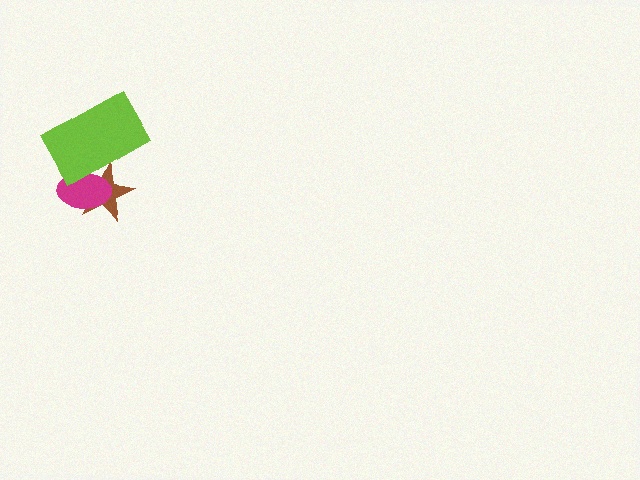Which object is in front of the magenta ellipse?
The lime rectangle is in front of the magenta ellipse.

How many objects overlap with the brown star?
2 objects overlap with the brown star.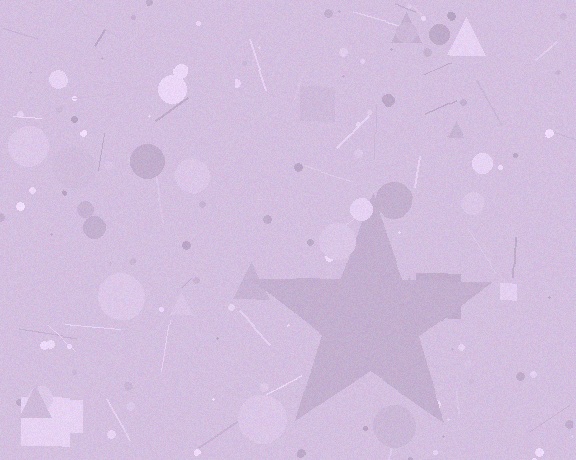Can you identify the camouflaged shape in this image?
The camouflaged shape is a star.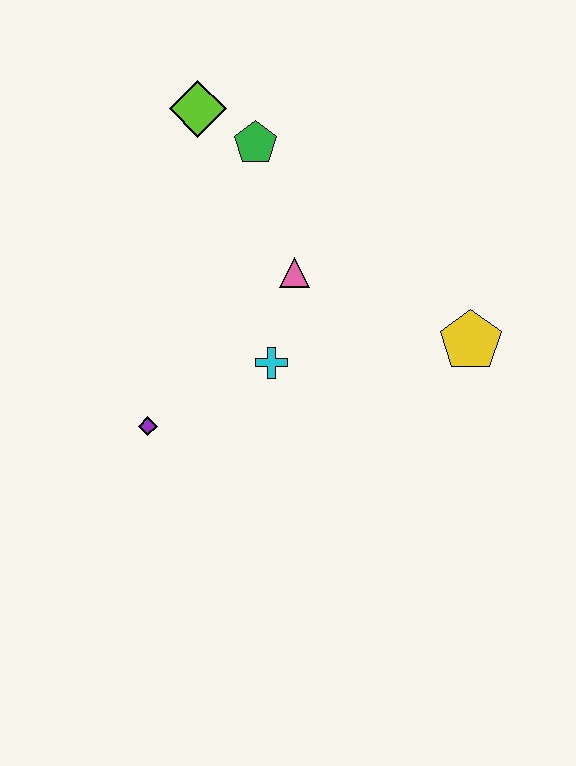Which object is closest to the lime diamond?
The green pentagon is closest to the lime diamond.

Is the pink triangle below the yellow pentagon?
No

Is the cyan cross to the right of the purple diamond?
Yes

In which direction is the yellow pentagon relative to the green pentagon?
The yellow pentagon is to the right of the green pentagon.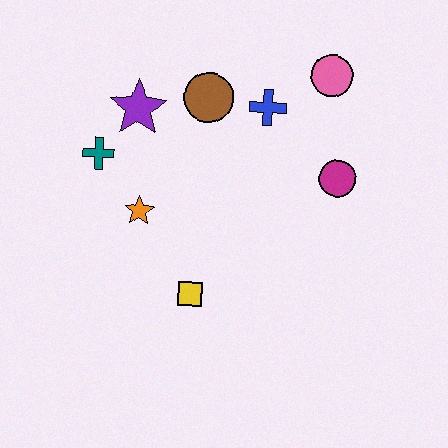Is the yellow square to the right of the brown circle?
No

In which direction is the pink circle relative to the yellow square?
The pink circle is above the yellow square.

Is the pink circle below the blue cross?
No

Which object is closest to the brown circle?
The blue cross is closest to the brown circle.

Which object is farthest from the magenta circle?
The teal cross is farthest from the magenta circle.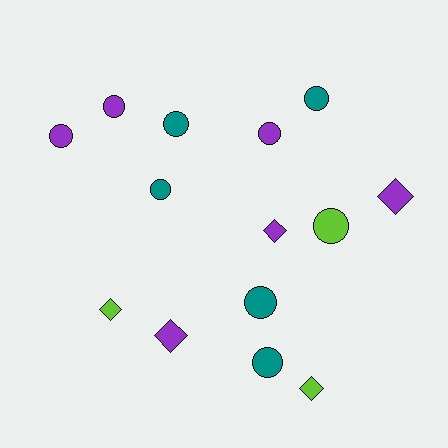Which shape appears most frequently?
Circle, with 9 objects.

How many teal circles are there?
There are 5 teal circles.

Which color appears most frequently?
Purple, with 6 objects.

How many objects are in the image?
There are 14 objects.